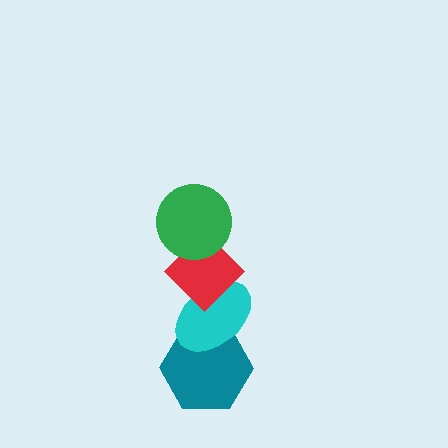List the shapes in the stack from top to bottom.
From top to bottom: the green circle, the red diamond, the cyan ellipse, the teal hexagon.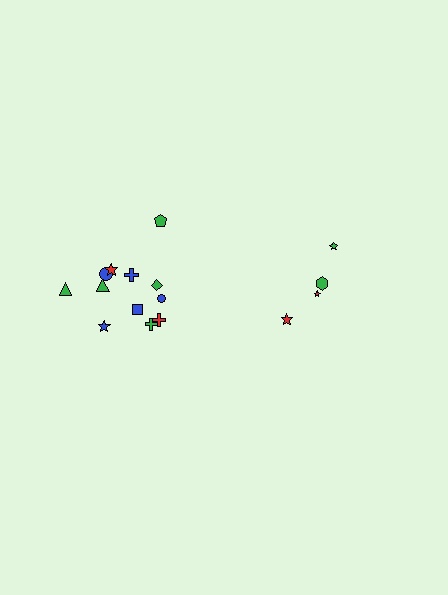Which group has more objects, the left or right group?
The left group.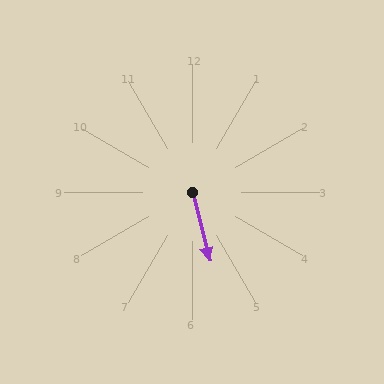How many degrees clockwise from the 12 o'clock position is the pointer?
Approximately 166 degrees.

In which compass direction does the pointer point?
South.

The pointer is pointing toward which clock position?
Roughly 6 o'clock.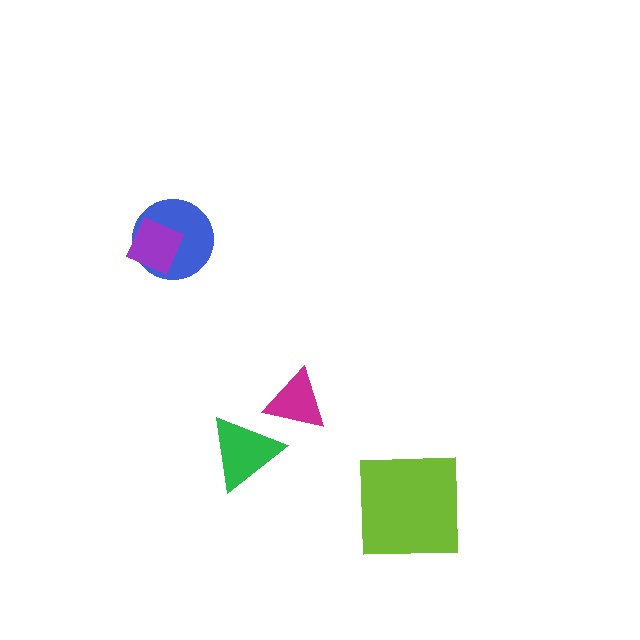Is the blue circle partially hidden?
Yes, it is partially covered by another shape.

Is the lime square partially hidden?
No, no other shape covers it.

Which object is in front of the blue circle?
The purple diamond is in front of the blue circle.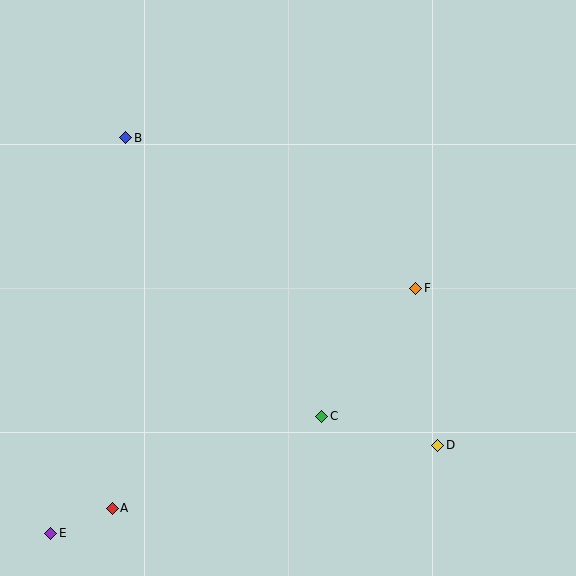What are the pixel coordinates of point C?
Point C is at (322, 416).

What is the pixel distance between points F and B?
The distance between F and B is 327 pixels.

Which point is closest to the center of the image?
Point F at (416, 289) is closest to the center.